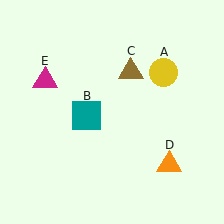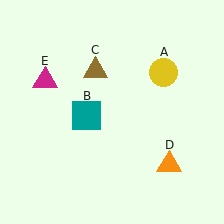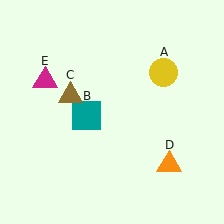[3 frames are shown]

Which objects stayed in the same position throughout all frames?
Yellow circle (object A) and teal square (object B) and orange triangle (object D) and magenta triangle (object E) remained stationary.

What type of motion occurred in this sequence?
The brown triangle (object C) rotated counterclockwise around the center of the scene.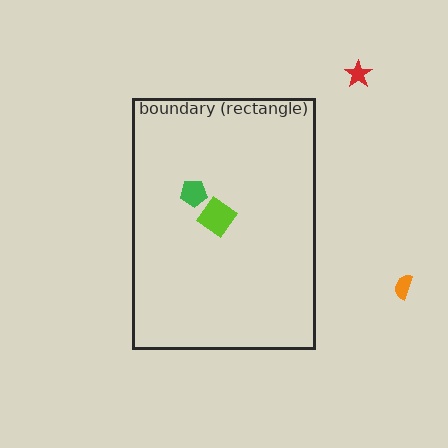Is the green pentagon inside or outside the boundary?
Inside.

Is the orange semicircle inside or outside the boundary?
Outside.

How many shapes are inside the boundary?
2 inside, 2 outside.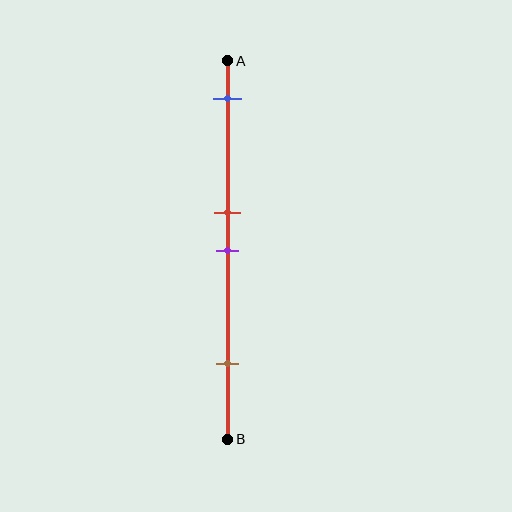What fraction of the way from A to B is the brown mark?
The brown mark is approximately 80% (0.8) of the way from A to B.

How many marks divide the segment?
There are 4 marks dividing the segment.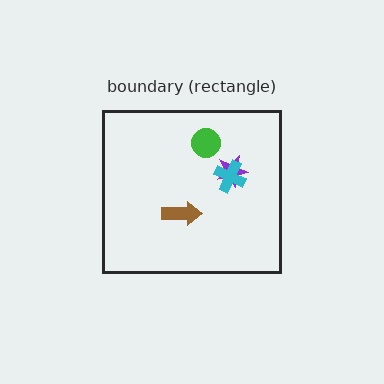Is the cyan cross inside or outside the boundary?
Inside.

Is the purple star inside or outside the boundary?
Inside.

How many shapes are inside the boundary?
4 inside, 0 outside.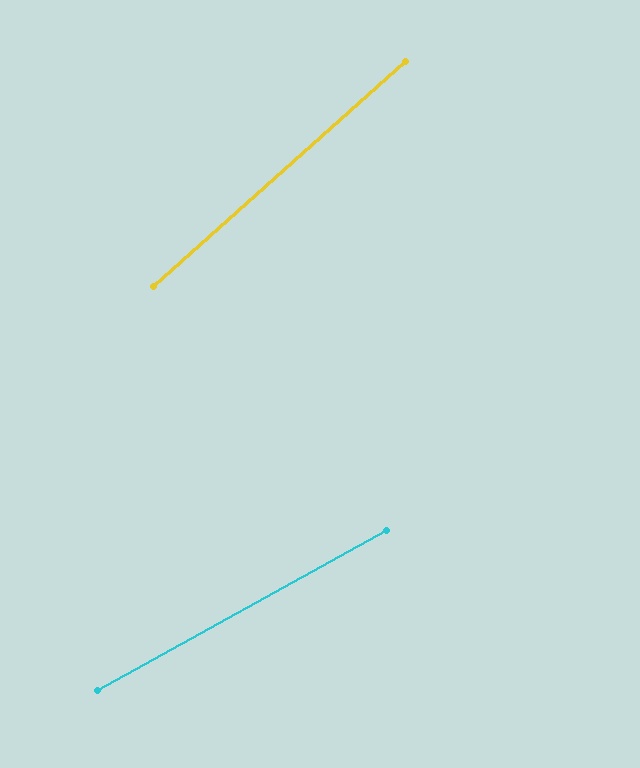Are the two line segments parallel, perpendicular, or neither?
Neither parallel nor perpendicular — they differ by about 13°.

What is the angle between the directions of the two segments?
Approximately 13 degrees.